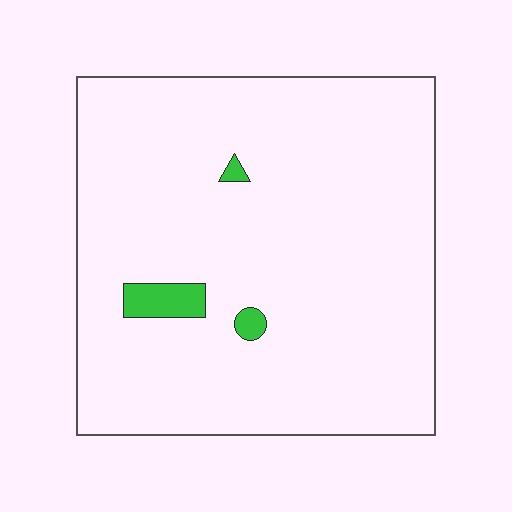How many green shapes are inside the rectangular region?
3.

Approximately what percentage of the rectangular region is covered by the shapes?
Approximately 5%.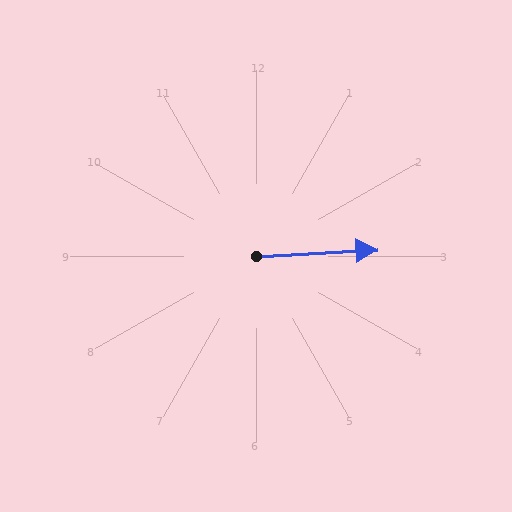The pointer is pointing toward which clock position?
Roughly 3 o'clock.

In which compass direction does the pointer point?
East.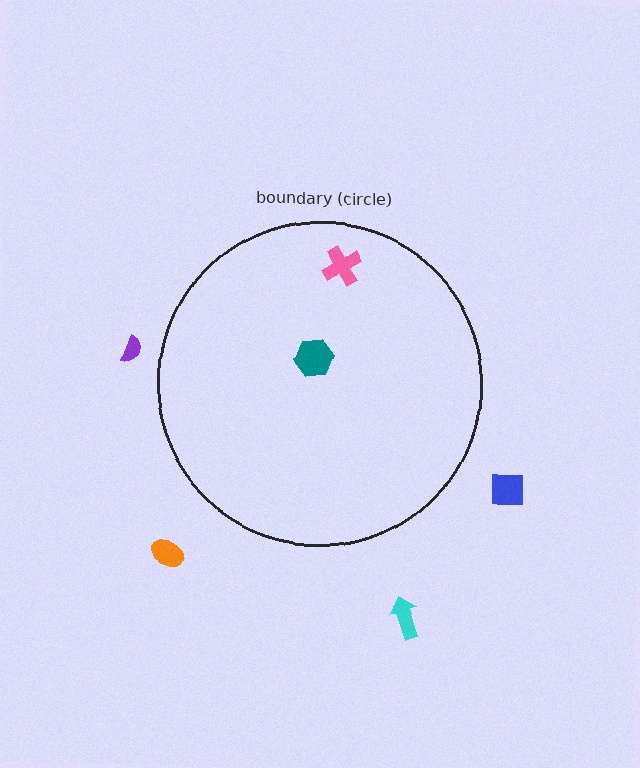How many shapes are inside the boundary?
2 inside, 4 outside.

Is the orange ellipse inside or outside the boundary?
Outside.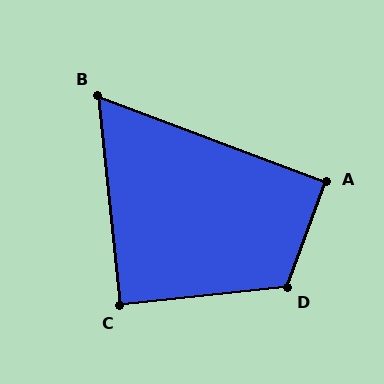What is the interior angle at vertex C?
Approximately 90 degrees (approximately right).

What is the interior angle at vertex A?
Approximately 90 degrees (approximately right).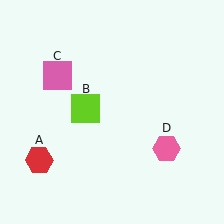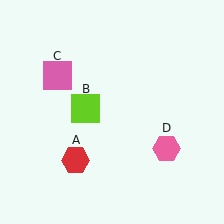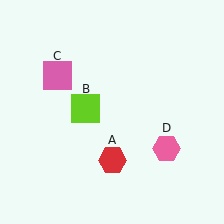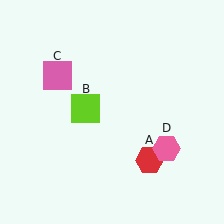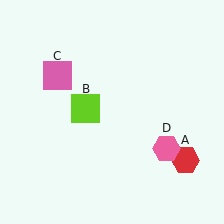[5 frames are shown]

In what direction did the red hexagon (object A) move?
The red hexagon (object A) moved right.